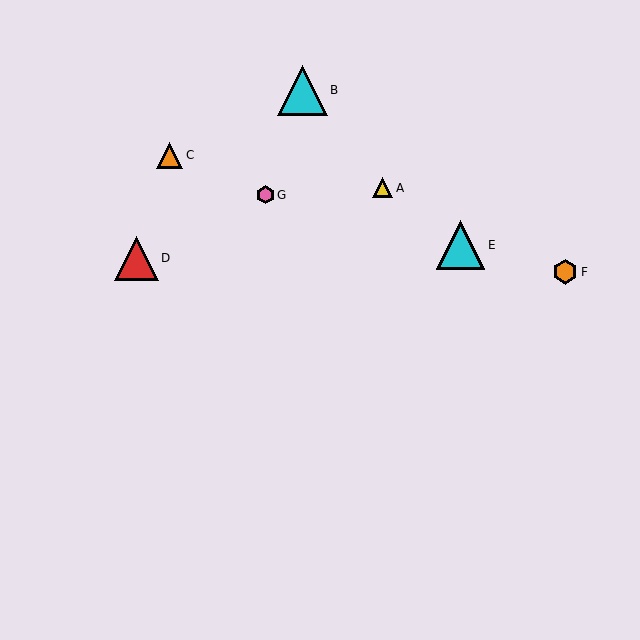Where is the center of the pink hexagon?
The center of the pink hexagon is at (265, 195).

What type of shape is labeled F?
Shape F is an orange hexagon.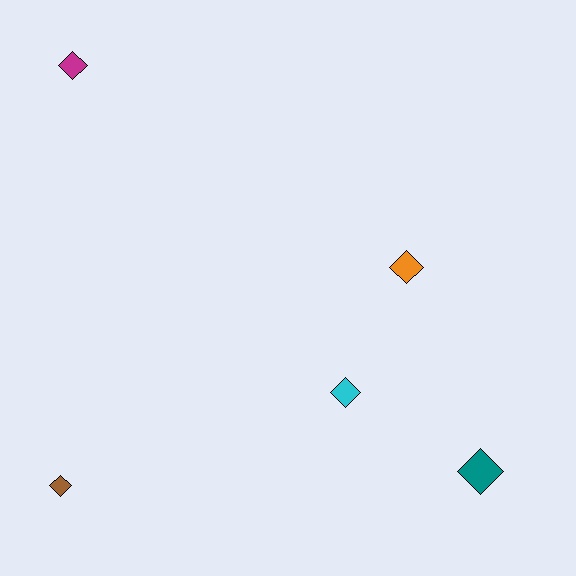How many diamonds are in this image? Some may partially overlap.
There are 5 diamonds.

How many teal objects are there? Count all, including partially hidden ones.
There is 1 teal object.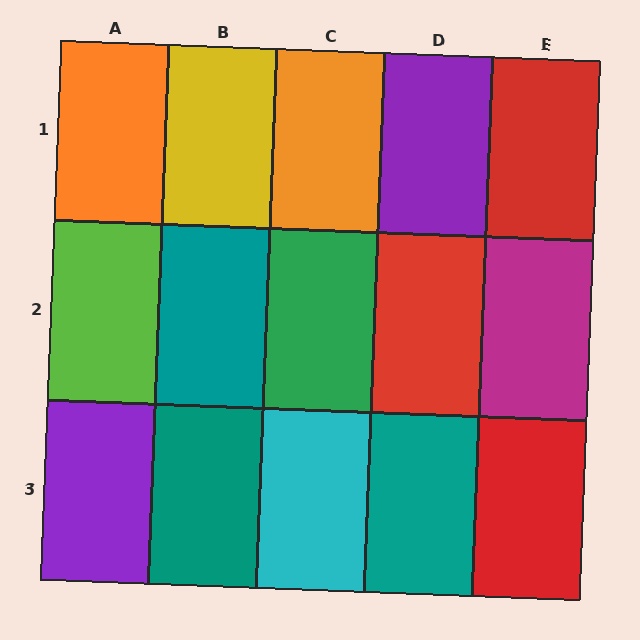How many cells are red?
3 cells are red.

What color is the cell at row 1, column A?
Orange.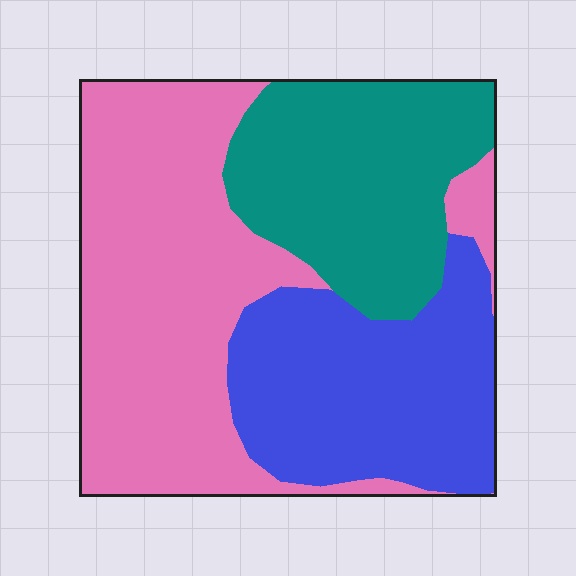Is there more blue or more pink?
Pink.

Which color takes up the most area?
Pink, at roughly 45%.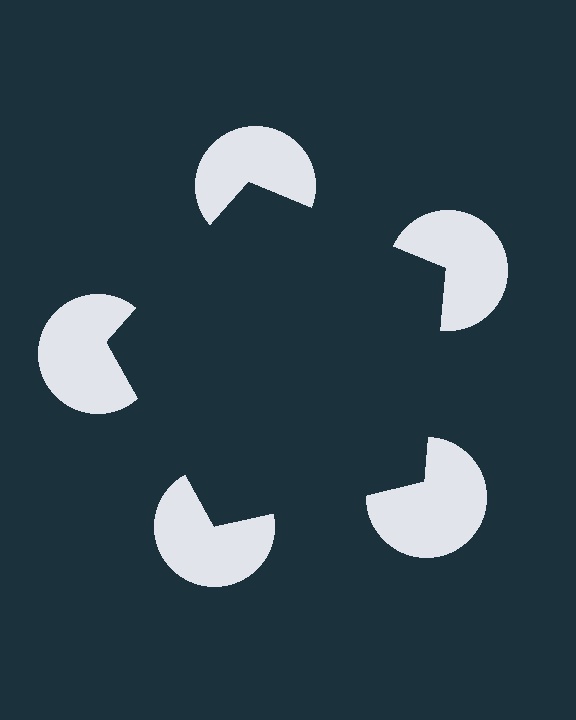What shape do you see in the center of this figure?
An illusory pentagon — its edges are inferred from the aligned wedge cuts in the pac-man discs, not physically drawn.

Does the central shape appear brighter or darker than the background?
It typically appears slightly darker than the background, even though no actual brightness change is drawn.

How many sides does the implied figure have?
5 sides.